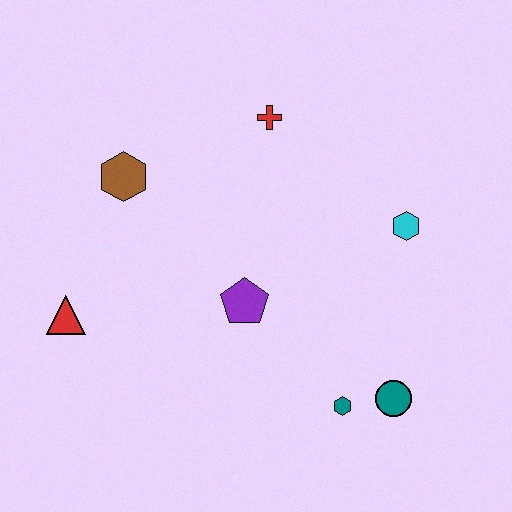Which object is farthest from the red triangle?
The cyan hexagon is farthest from the red triangle.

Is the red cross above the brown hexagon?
Yes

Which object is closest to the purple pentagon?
The teal hexagon is closest to the purple pentagon.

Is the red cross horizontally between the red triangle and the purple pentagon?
No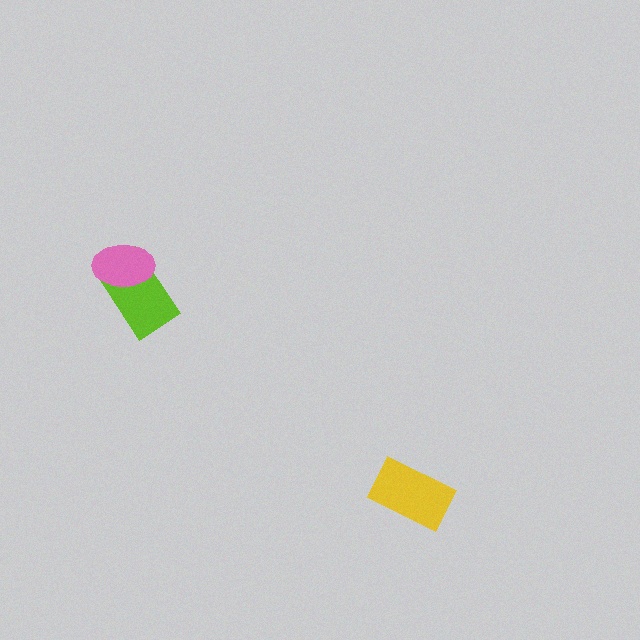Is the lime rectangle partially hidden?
Yes, it is partially covered by another shape.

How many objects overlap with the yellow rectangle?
0 objects overlap with the yellow rectangle.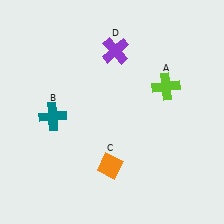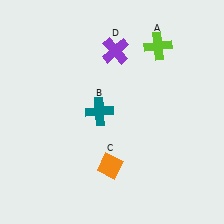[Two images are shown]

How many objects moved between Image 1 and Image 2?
2 objects moved between the two images.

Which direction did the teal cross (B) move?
The teal cross (B) moved right.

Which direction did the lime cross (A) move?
The lime cross (A) moved up.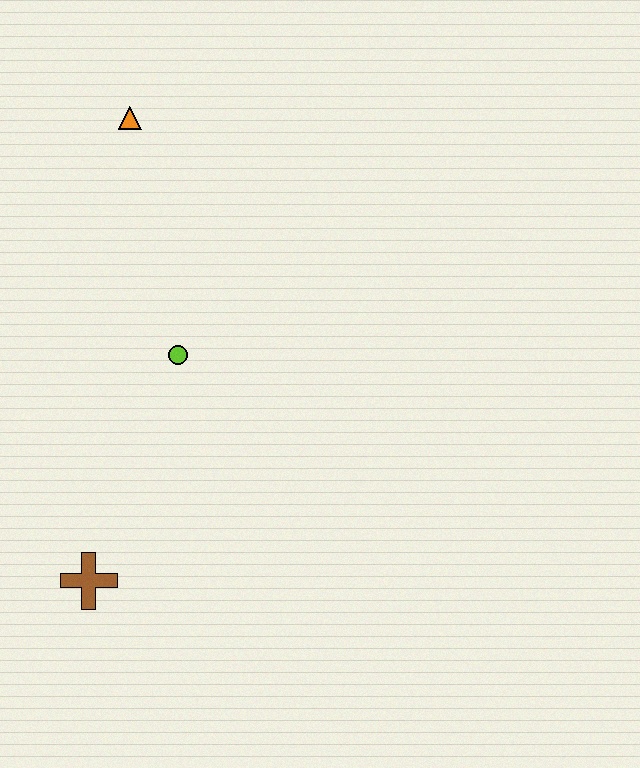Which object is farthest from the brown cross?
The orange triangle is farthest from the brown cross.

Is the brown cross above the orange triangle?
No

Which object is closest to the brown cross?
The lime circle is closest to the brown cross.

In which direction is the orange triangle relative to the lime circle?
The orange triangle is above the lime circle.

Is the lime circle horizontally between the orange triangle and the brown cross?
No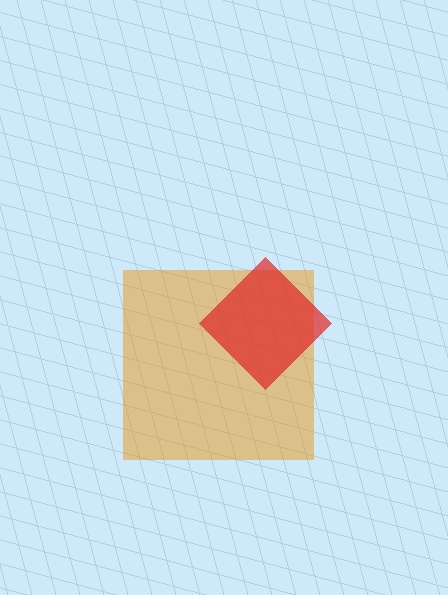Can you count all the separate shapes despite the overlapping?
Yes, there are 2 separate shapes.